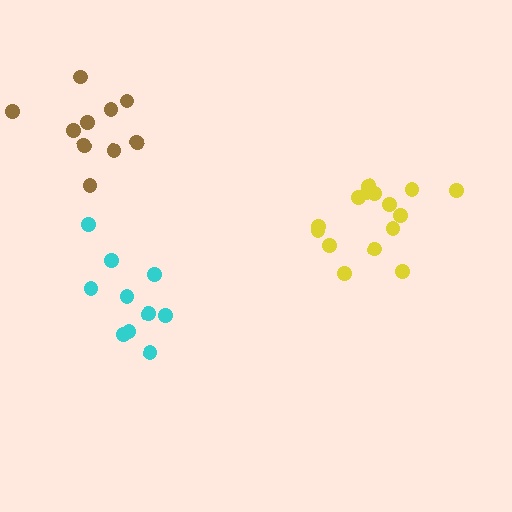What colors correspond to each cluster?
The clusters are colored: yellow, cyan, brown.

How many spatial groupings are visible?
There are 3 spatial groupings.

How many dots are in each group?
Group 1: 15 dots, Group 2: 10 dots, Group 3: 10 dots (35 total).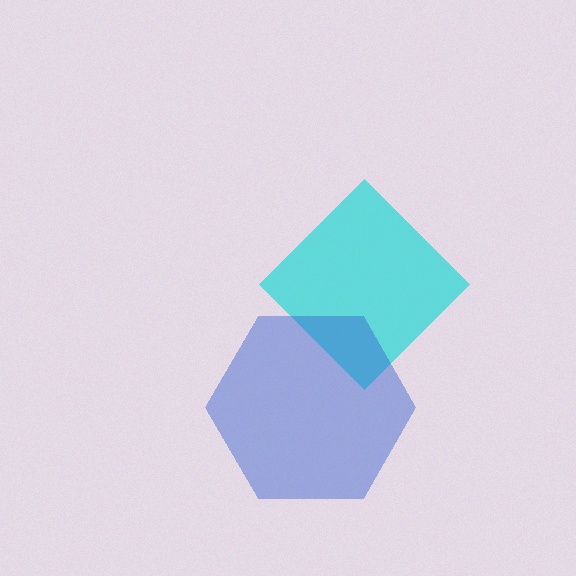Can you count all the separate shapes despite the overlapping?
Yes, there are 2 separate shapes.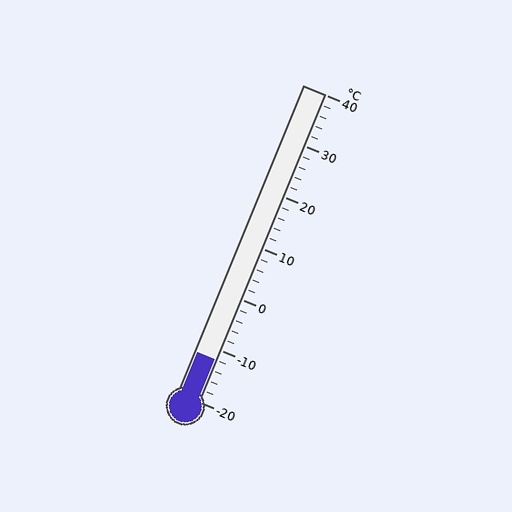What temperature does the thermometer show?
The thermometer shows approximately -12°C.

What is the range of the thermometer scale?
The thermometer scale ranges from -20°C to 40°C.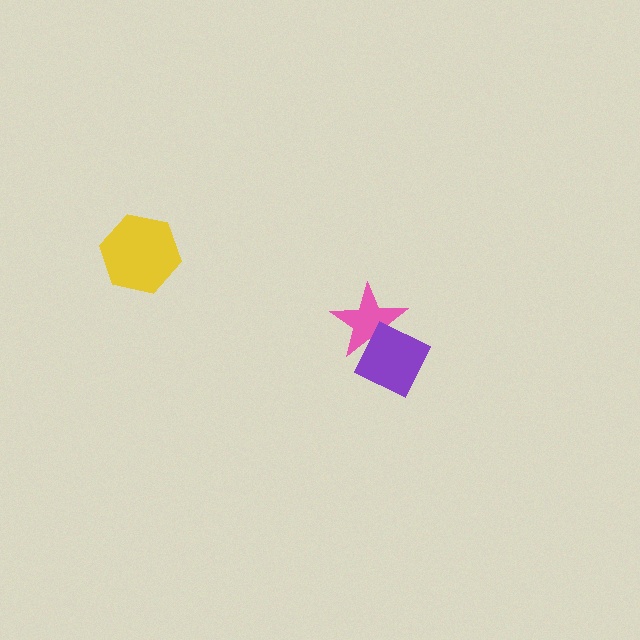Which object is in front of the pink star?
The purple diamond is in front of the pink star.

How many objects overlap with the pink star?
1 object overlaps with the pink star.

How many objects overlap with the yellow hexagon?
0 objects overlap with the yellow hexagon.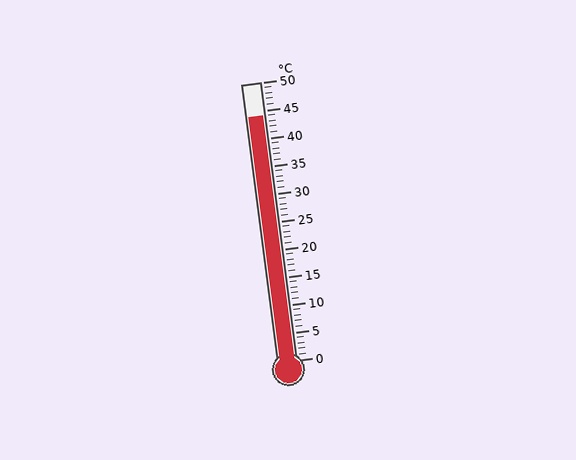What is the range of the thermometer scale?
The thermometer scale ranges from 0°C to 50°C.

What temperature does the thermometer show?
The thermometer shows approximately 44°C.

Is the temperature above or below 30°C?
The temperature is above 30°C.